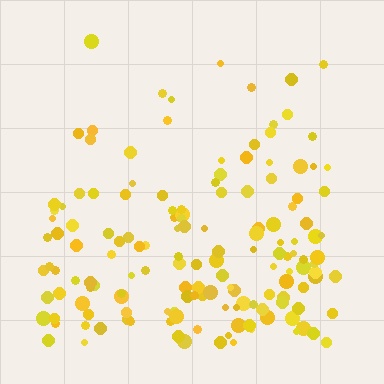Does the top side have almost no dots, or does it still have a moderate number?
Still a moderate number, just noticeably fewer than the bottom.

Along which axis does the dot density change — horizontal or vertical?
Vertical.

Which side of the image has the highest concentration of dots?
The bottom.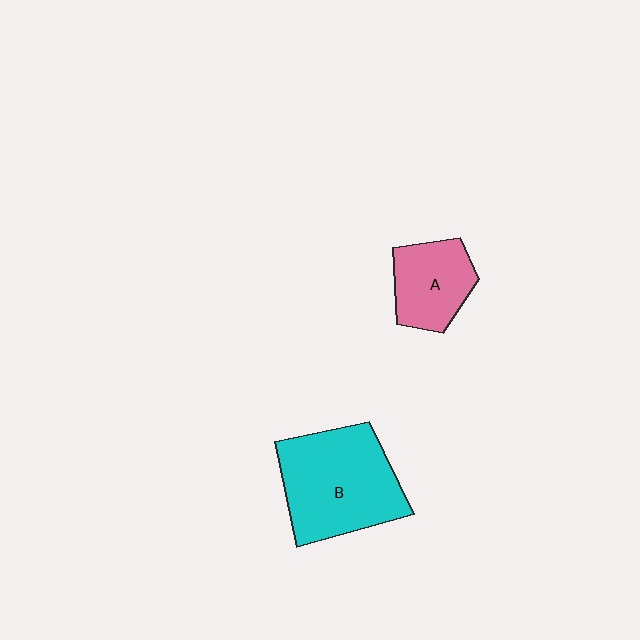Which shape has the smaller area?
Shape A (pink).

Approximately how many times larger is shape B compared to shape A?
Approximately 1.9 times.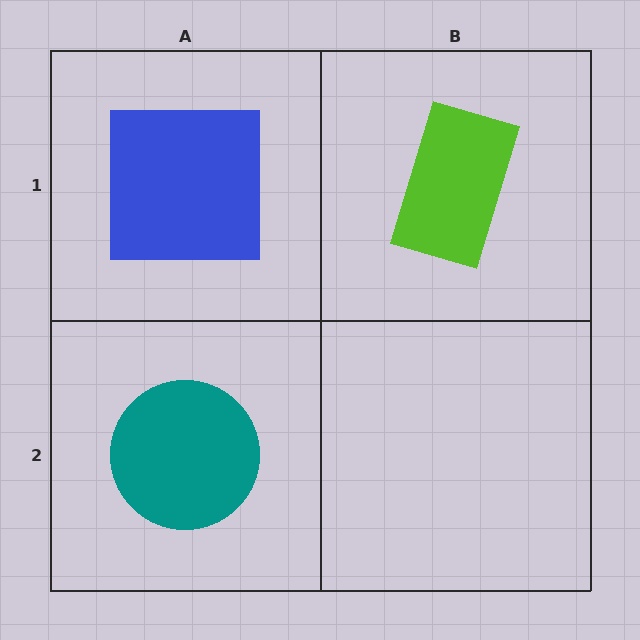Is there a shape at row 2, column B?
No, that cell is empty.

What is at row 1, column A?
A blue square.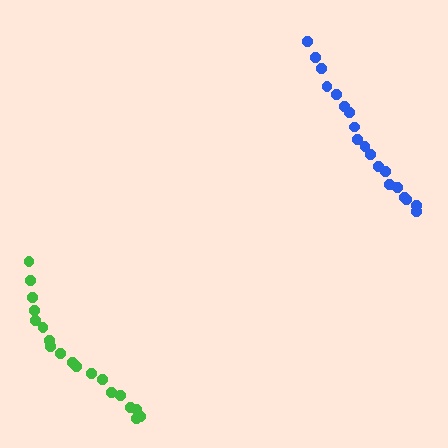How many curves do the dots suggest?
There are 2 distinct paths.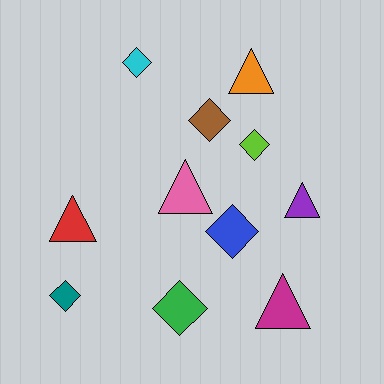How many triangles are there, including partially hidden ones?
There are 5 triangles.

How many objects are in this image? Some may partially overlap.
There are 11 objects.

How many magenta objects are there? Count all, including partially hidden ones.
There is 1 magenta object.